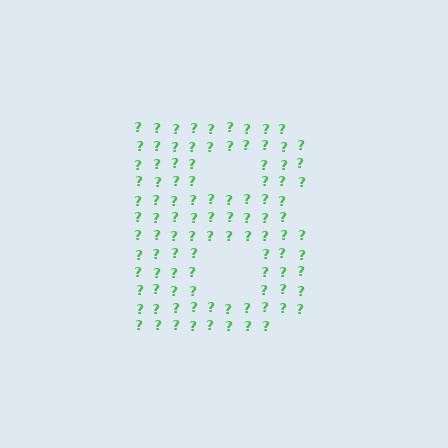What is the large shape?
The large shape is the letter B.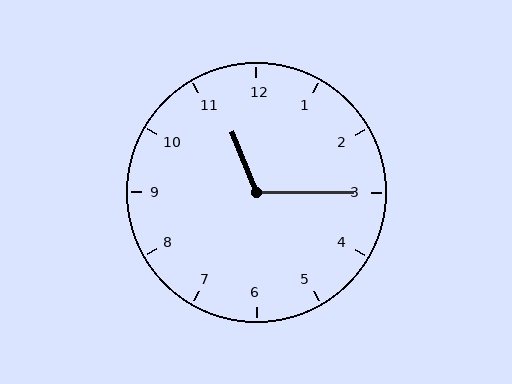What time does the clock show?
11:15.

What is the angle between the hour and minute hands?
Approximately 112 degrees.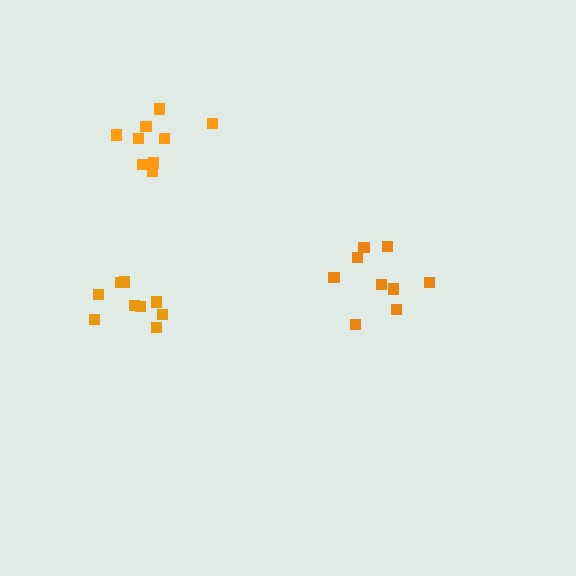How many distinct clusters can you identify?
There are 3 distinct clusters.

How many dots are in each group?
Group 1: 10 dots, Group 2: 9 dots, Group 3: 9 dots (28 total).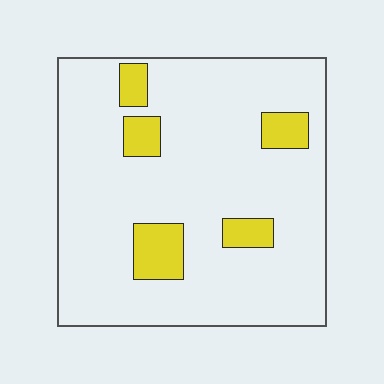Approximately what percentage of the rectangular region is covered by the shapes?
Approximately 10%.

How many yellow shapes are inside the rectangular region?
5.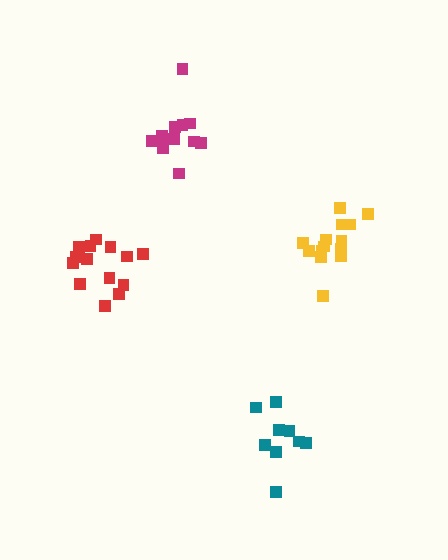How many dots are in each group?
Group 1: 14 dots, Group 2: 9 dots, Group 3: 13 dots, Group 4: 14 dots (50 total).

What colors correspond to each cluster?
The clusters are colored: yellow, teal, magenta, red.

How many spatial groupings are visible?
There are 4 spatial groupings.